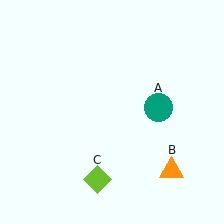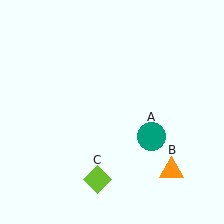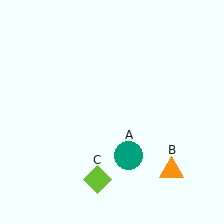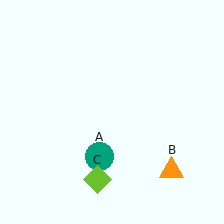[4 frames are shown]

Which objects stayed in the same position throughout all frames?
Orange triangle (object B) and lime diamond (object C) remained stationary.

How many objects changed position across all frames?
1 object changed position: teal circle (object A).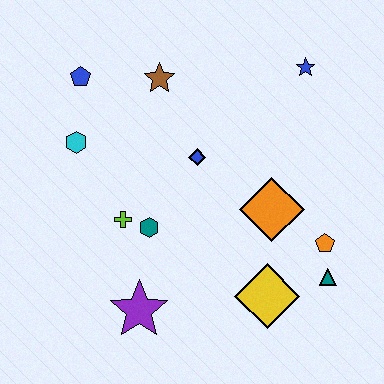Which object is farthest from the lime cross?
The blue star is farthest from the lime cross.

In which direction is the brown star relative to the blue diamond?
The brown star is above the blue diamond.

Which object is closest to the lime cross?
The teal hexagon is closest to the lime cross.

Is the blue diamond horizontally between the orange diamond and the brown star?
Yes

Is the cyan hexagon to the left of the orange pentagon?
Yes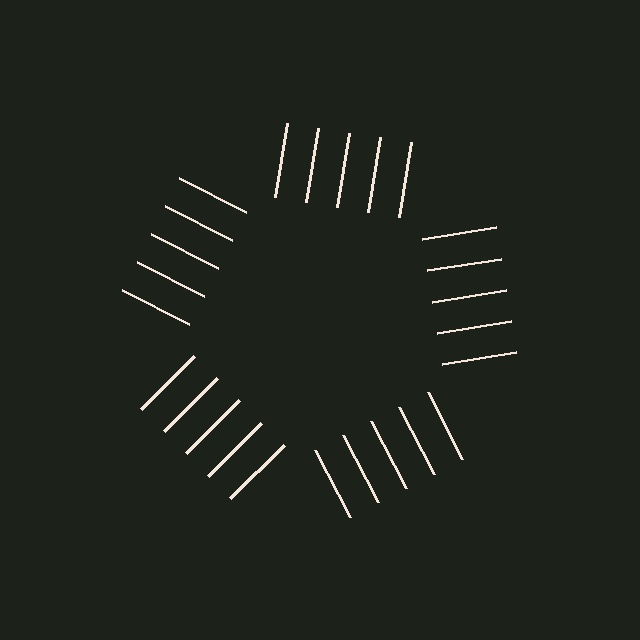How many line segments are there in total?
25 — 5 along each of the 5 edges.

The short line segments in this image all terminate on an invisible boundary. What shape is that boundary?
An illusory pentagon — the line segments terminate on its edges but no continuous stroke is drawn.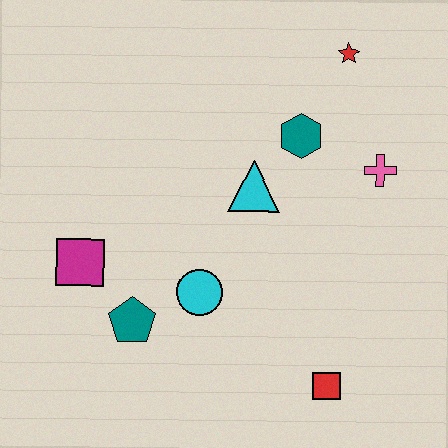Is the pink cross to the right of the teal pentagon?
Yes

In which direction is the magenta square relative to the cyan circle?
The magenta square is to the left of the cyan circle.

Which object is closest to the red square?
The cyan circle is closest to the red square.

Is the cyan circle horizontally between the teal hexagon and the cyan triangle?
No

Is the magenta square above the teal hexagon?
No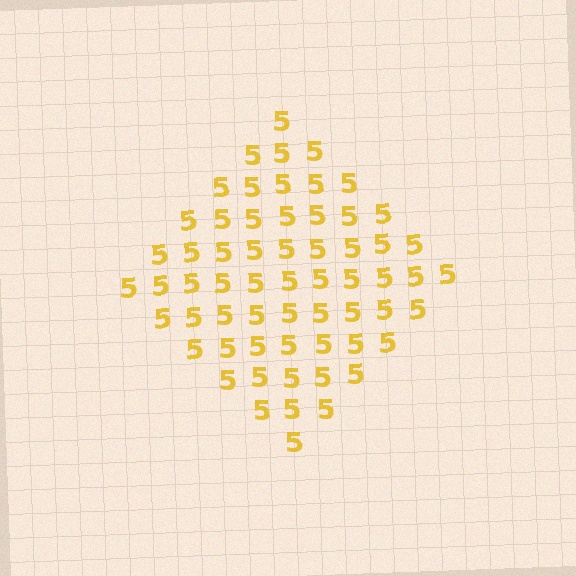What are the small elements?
The small elements are digit 5's.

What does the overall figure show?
The overall figure shows a diamond.